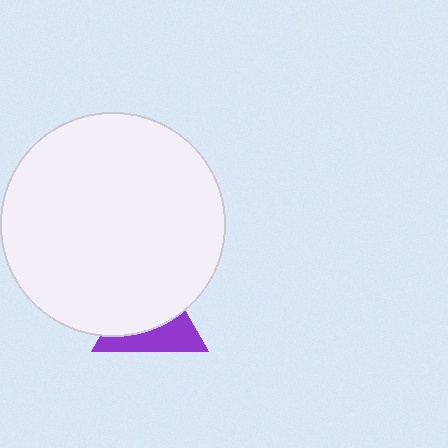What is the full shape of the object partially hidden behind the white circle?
The partially hidden object is a purple triangle.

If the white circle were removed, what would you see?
You would see the complete purple triangle.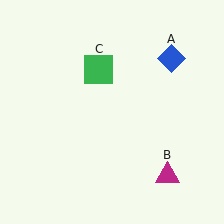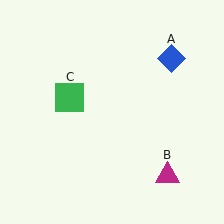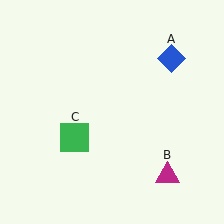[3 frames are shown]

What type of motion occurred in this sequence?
The green square (object C) rotated counterclockwise around the center of the scene.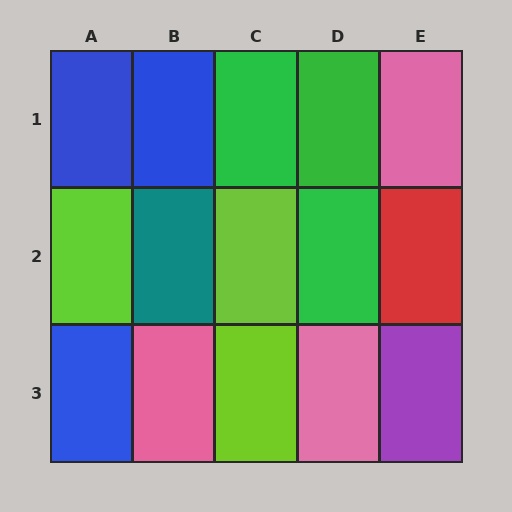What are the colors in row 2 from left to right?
Lime, teal, lime, green, red.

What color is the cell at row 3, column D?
Pink.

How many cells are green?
3 cells are green.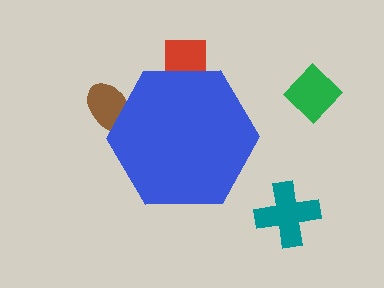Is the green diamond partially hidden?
No, the green diamond is fully visible.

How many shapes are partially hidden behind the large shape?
2 shapes are partially hidden.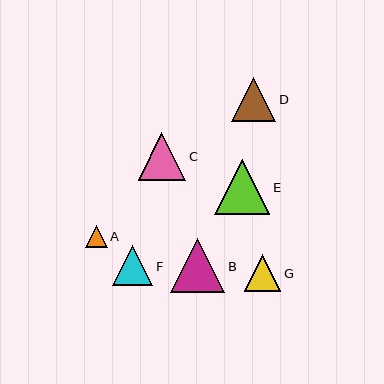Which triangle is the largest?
Triangle E is the largest with a size of approximately 55 pixels.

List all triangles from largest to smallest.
From largest to smallest: E, B, C, D, F, G, A.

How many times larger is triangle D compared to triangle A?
Triangle D is approximately 2.1 times the size of triangle A.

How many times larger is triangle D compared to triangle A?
Triangle D is approximately 2.1 times the size of triangle A.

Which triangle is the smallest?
Triangle A is the smallest with a size of approximately 22 pixels.